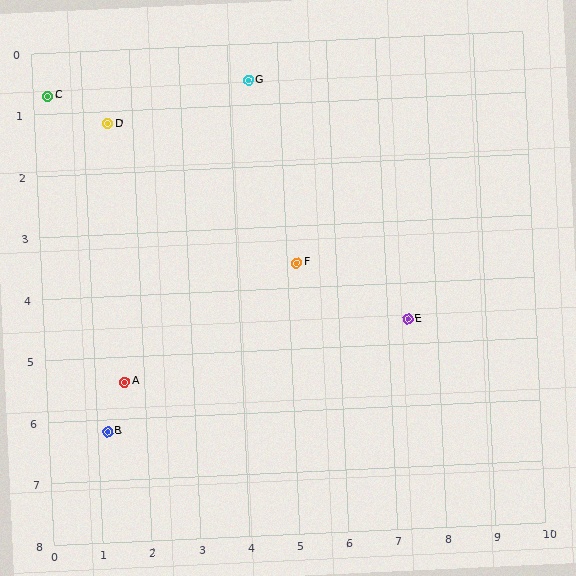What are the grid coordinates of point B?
Point B is at approximately (1.2, 6.2).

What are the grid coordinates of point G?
Point G is at approximately (4.4, 0.6).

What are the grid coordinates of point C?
Point C is at approximately (0.3, 0.7).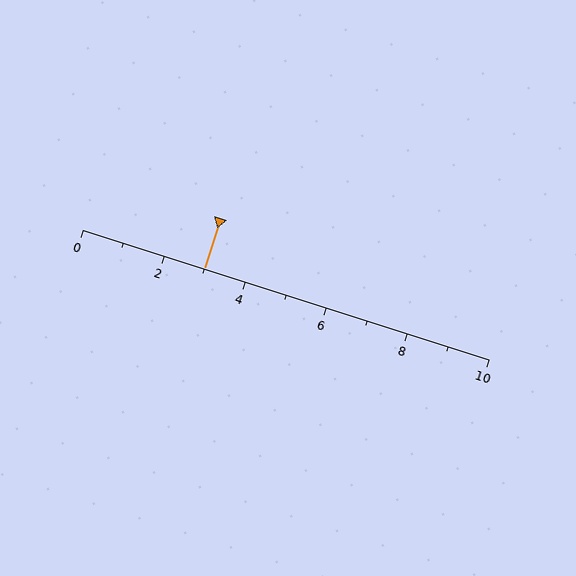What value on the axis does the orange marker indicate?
The marker indicates approximately 3.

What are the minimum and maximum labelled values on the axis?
The axis runs from 0 to 10.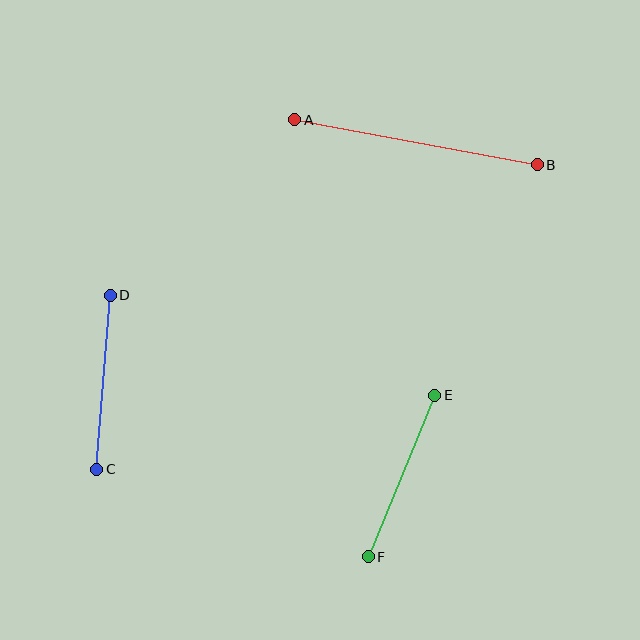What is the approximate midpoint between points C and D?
The midpoint is at approximately (103, 382) pixels.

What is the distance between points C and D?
The distance is approximately 174 pixels.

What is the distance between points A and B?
The distance is approximately 247 pixels.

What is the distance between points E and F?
The distance is approximately 174 pixels.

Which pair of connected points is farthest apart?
Points A and B are farthest apart.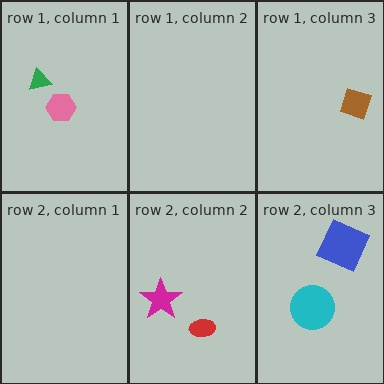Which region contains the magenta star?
The row 2, column 2 region.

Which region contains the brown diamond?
The row 1, column 3 region.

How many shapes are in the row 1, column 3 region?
1.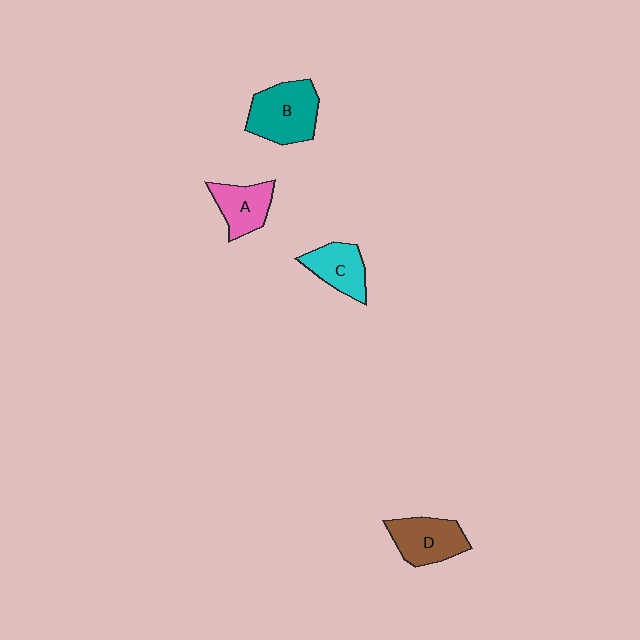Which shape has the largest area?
Shape B (teal).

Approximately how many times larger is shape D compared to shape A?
Approximately 1.2 times.